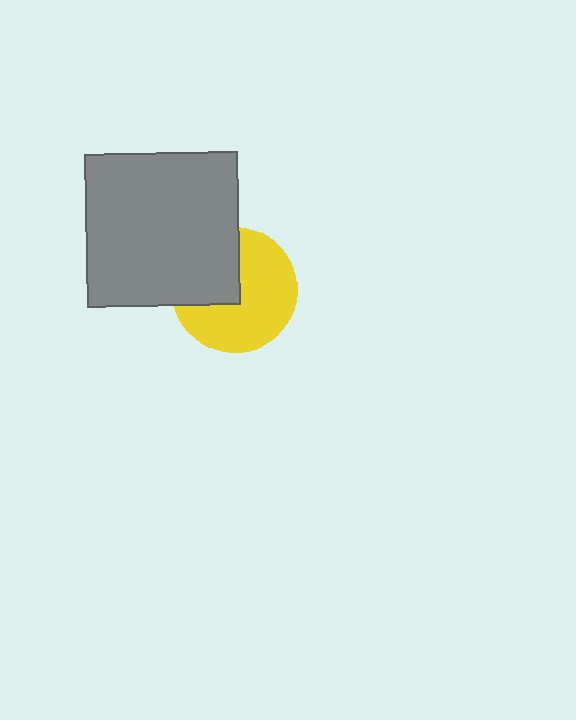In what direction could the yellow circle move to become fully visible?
The yellow circle could move toward the lower-right. That would shift it out from behind the gray square entirely.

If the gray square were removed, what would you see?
You would see the complete yellow circle.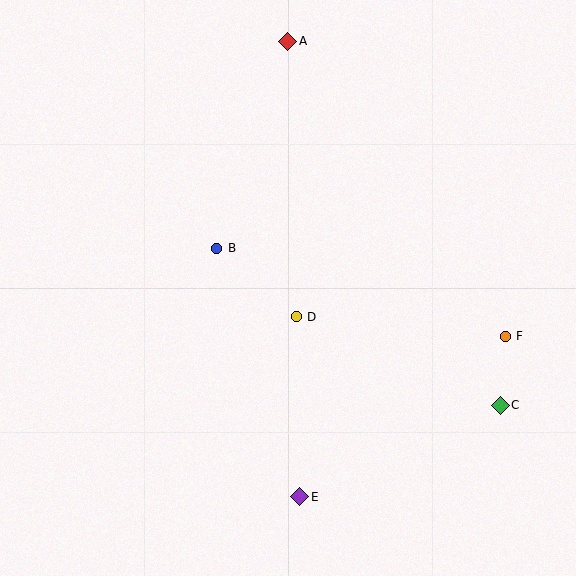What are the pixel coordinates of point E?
Point E is at (300, 497).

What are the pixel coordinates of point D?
Point D is at (296, 317).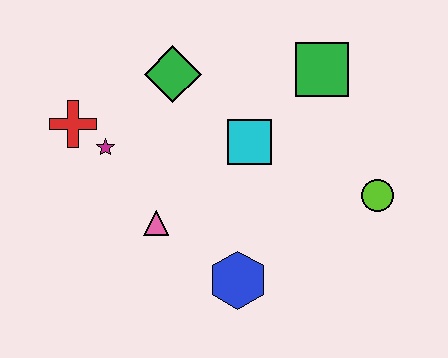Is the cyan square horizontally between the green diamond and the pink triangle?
No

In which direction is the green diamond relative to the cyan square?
The green diamond is to the left of the cyan square.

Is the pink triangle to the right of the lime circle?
No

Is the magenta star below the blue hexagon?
No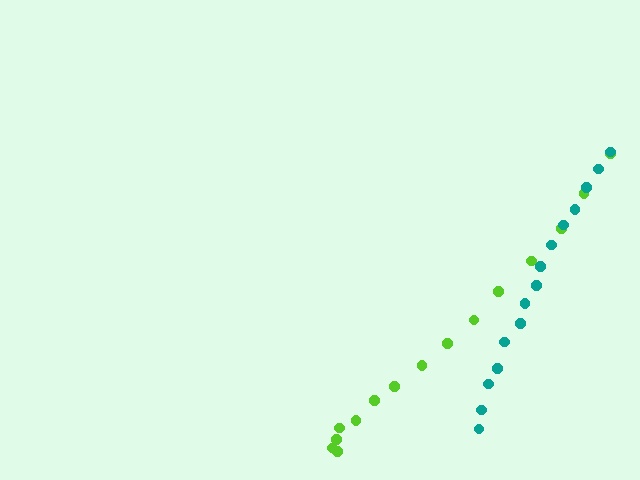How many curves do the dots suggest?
There are 2 distinct paths.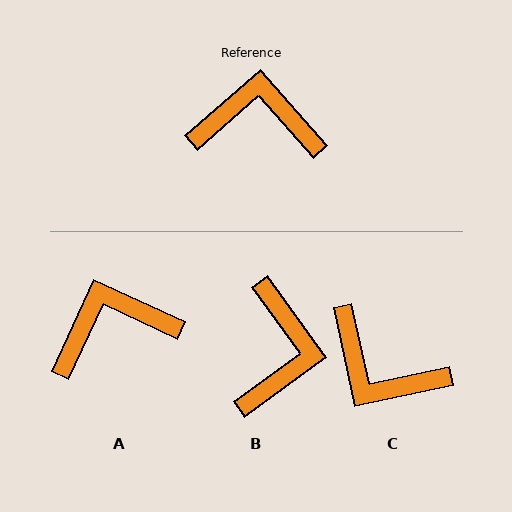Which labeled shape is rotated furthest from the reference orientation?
C, about 151 degrees away.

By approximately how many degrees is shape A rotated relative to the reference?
Approximately 24 degrees counter-clockwise.